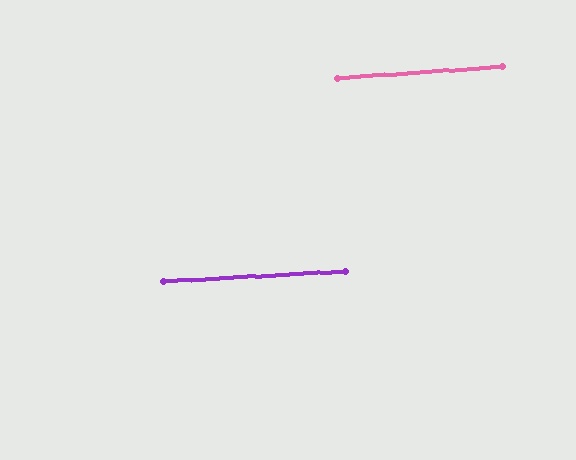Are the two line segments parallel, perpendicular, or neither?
Parallel — their directions differ by only 0.8°.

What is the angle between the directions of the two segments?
Approximately 1 degree.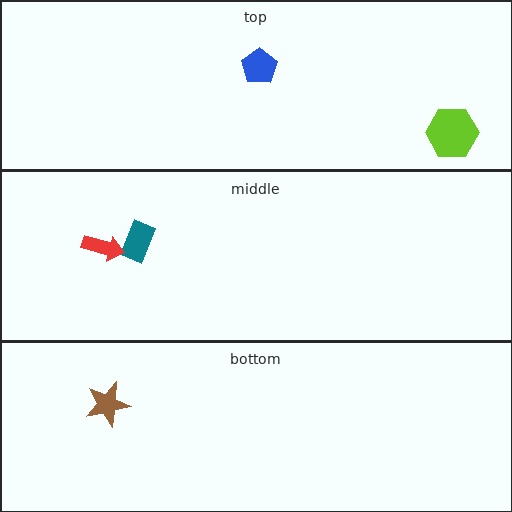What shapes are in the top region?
The blue pentagon, the lime hexagon.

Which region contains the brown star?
The bottom region.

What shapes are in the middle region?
The teal rectangle, the red arrow.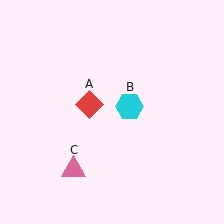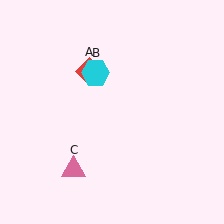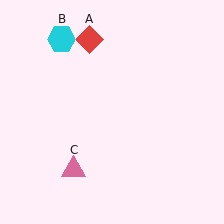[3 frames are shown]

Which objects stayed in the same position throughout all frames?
Pink triangle (object C) remained stationary.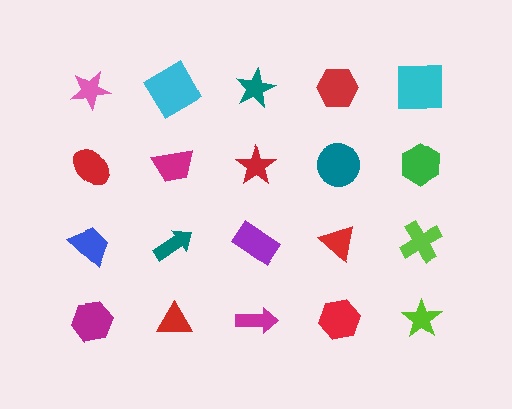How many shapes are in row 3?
5 shapes.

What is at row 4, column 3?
A magenta arrow.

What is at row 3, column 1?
A blue trapezoid.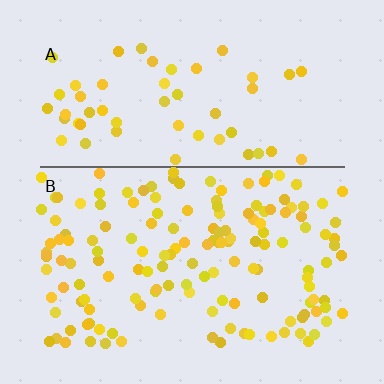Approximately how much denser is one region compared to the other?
Approximately 2.7× — region B over region A.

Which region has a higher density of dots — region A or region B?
B (the bottom).